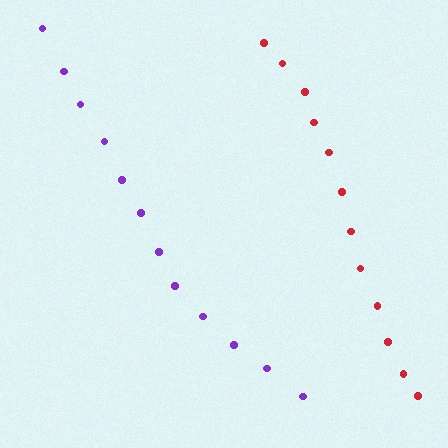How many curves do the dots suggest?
There are 2 distinct paths.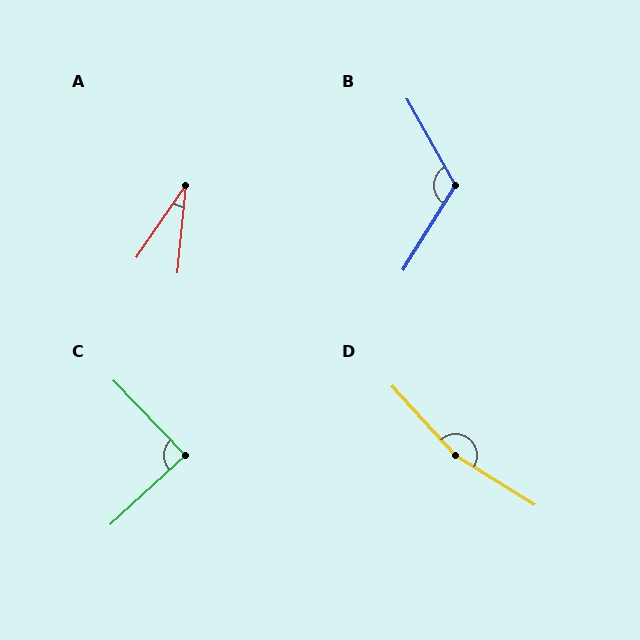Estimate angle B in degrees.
Approximately 119 degrees.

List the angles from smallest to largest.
A (29°), C (89°), B (119°), D (164°).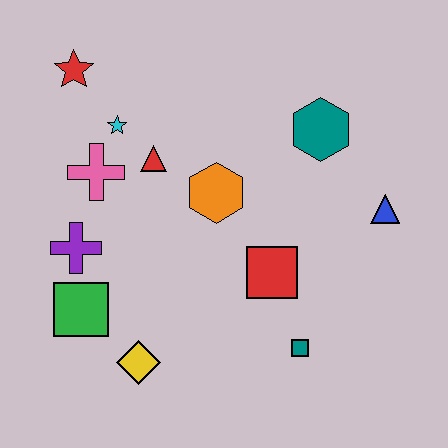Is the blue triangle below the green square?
No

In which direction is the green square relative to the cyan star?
The green square is below the cyan star.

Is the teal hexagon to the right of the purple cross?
Yes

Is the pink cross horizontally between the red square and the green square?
Yes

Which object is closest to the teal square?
The red square is closest to the teal square.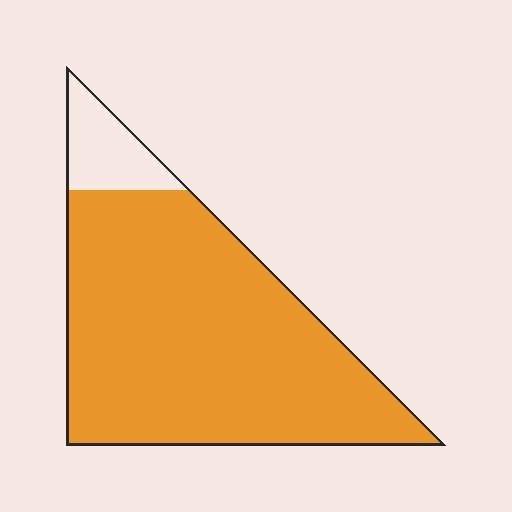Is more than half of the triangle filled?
Yes.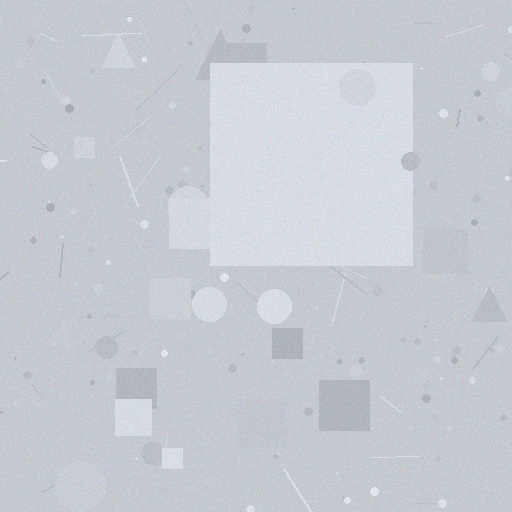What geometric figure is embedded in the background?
A square is embedded in the background.